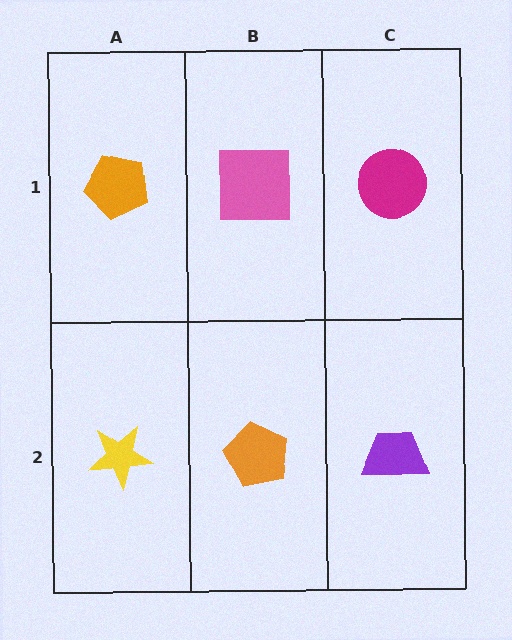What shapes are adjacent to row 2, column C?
A magenta circle (row 1, column C), an orange pentagon (row 2, column B).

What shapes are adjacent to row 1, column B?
An orange pentagon (row 2, column B), an orange pentagon (row 1, column A), a magenta circle (row 1, column C).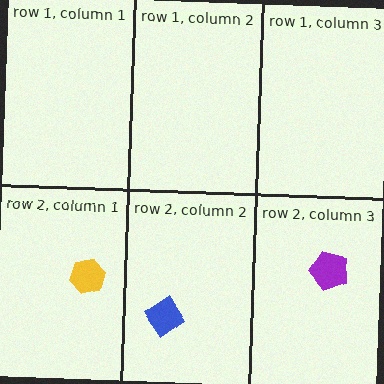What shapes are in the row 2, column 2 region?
The blue diamond.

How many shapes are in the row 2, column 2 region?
1.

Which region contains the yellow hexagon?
The row 2, column 1 region.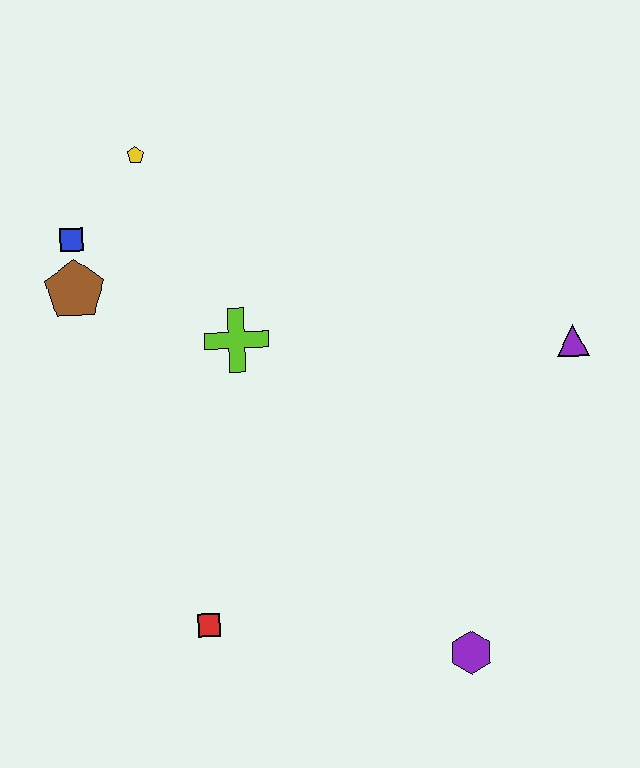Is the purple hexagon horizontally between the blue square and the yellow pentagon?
No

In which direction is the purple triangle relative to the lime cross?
The purple triangle is to the right of the lime cross.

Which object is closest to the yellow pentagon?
The blue square is closest to the yellow pentagon.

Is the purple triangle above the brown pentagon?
No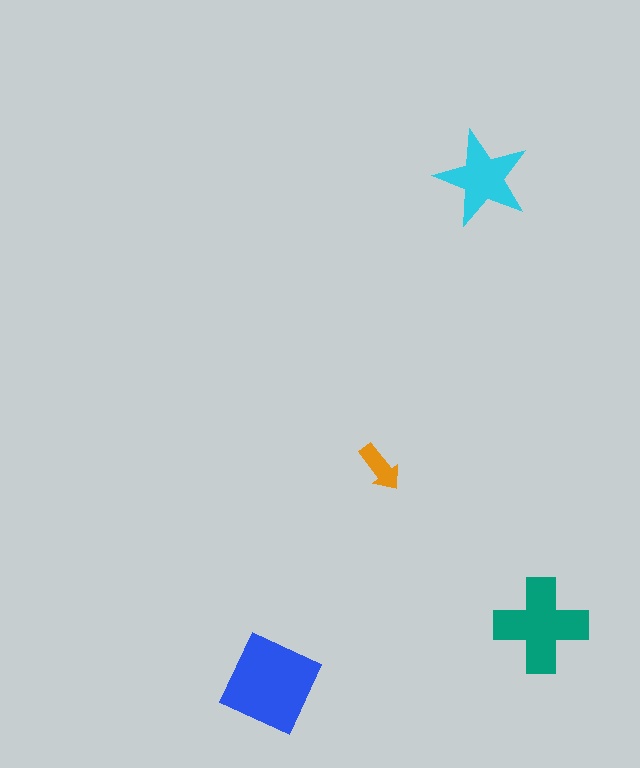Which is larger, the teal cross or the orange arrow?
The teal cross.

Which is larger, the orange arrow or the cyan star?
The cyan star.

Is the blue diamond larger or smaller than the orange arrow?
Larger.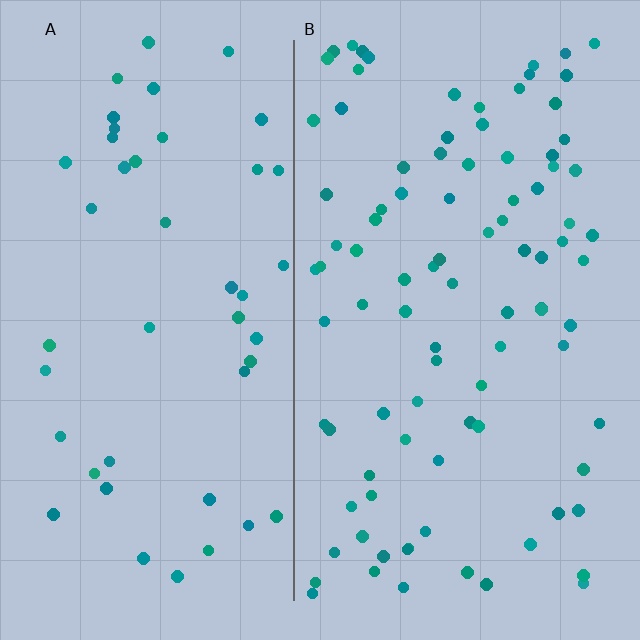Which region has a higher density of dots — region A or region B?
B (the right).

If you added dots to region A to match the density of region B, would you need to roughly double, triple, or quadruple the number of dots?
Approximately double.